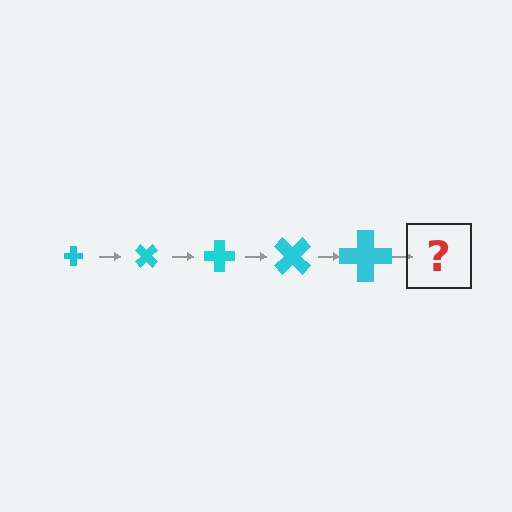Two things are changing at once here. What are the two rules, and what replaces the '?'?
The two rules are that the cross grows larger each step and it rotates 45 degrees each step. The '?' should be a cross, larger than the previous one and rotated 225 degrees from the start.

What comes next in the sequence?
The next element should be a cross, larger than the previous one and rotated 225 degrees from the start.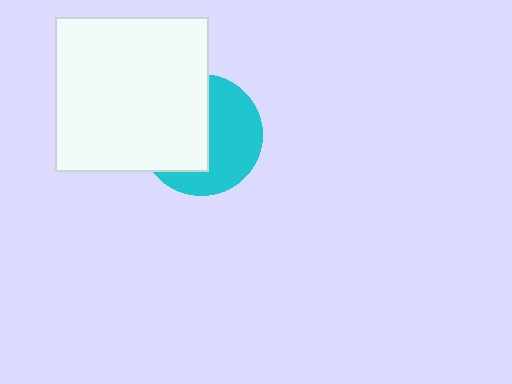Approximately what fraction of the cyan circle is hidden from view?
Roughly 50% of the cyan circle is hidden behind the white square.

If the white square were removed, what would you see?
You would see the complete cyan circle.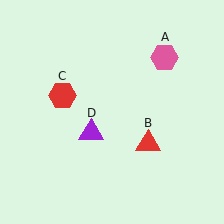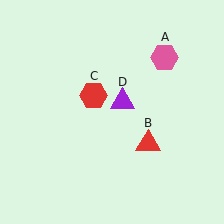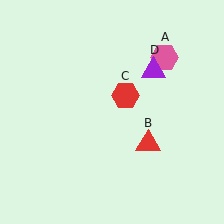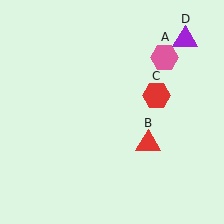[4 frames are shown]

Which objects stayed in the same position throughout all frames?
Pink hexagon (object A) and red triangle (object B) remained stationary.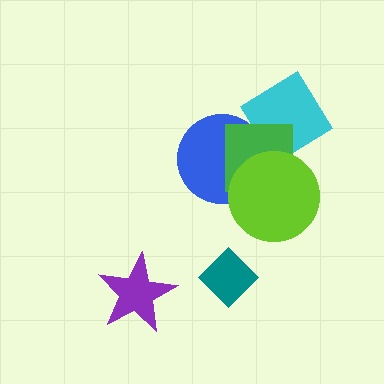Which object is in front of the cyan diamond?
The green square is in front of the cyan diamond.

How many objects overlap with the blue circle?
2 objects overlap with the blue circle.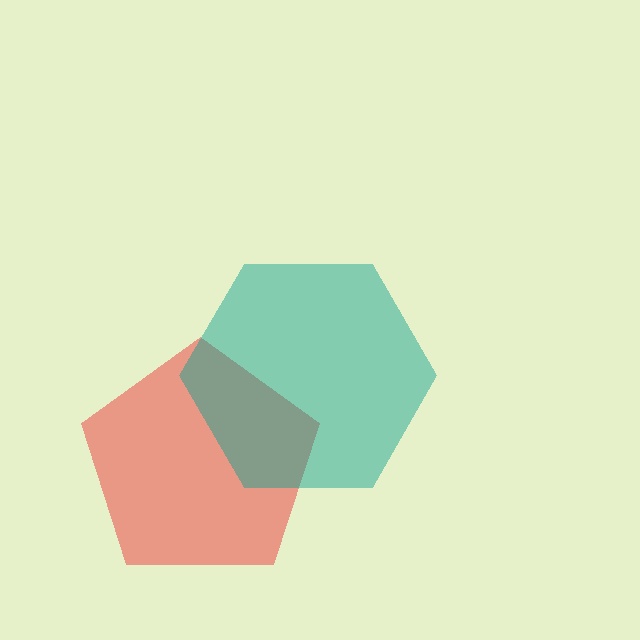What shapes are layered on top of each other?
The layered shapes are: a red pentagon, a teal hexagon.